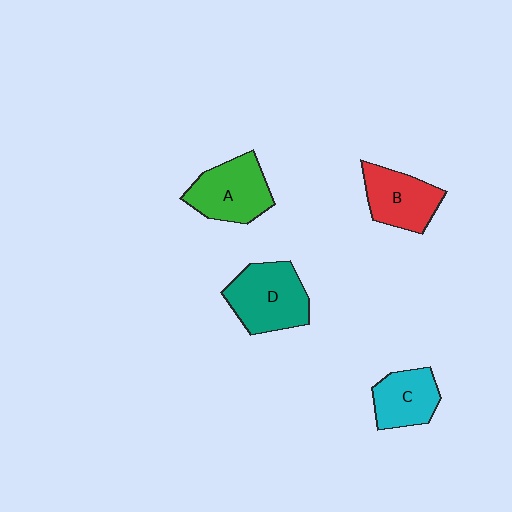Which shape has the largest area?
Shape D (teal).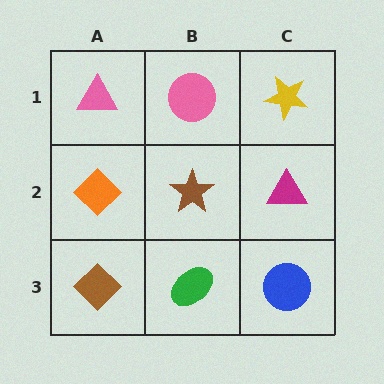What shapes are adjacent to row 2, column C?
A yellow star (row 1, column C), a blue circle (row 3, column C), a brown star (row 2, column B).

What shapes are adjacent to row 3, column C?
A magenta triangle (row 2, column C), a green ellipse (row 3, column B).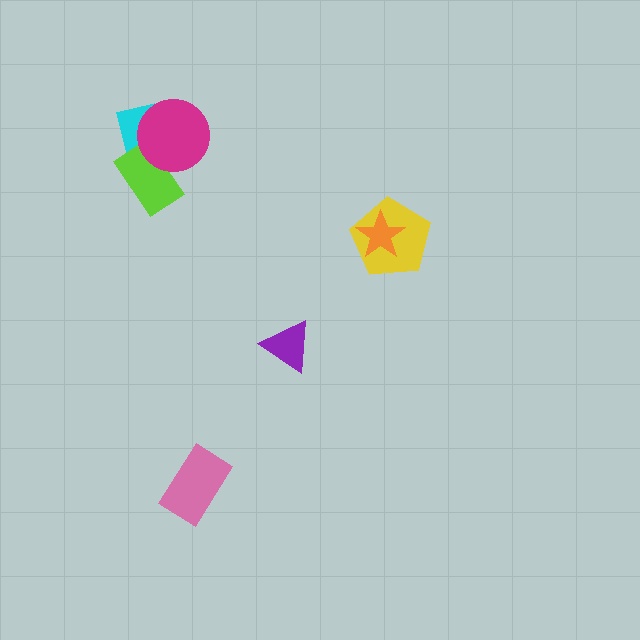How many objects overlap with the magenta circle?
2 objects overlap with the magenta circle.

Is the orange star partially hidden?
No, no other shape covers it.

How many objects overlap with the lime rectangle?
2 objects overlap with the lime rectangle.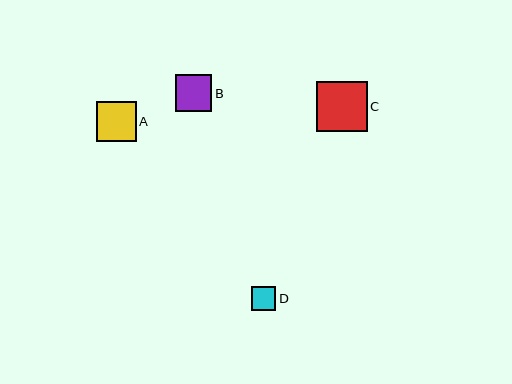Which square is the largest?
Square C is the largest with a size of approximately 50 pixels.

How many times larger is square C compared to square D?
Square C is approximately 2.1 times the size of square D.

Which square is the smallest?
Square D is the smallest with a size of approximately 24 pixels.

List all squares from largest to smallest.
From largest to smallest: C, A, B, D.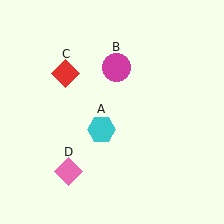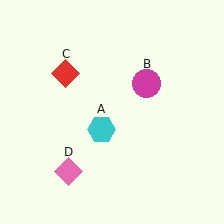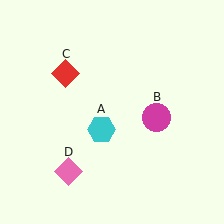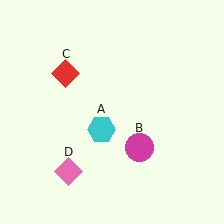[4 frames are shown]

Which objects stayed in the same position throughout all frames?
Cyan hexagon (object A) and red diamond (object C) and pink diamond (object D) remained stationary.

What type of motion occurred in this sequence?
The magenta circle (object B) rotated clockwise around the center of the scene.